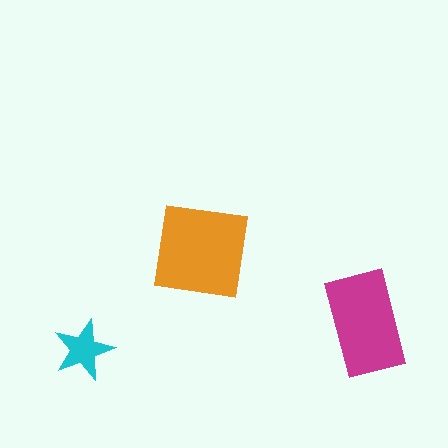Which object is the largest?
The orange square.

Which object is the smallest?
The cyan star.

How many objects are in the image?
There are 3 objects in the image.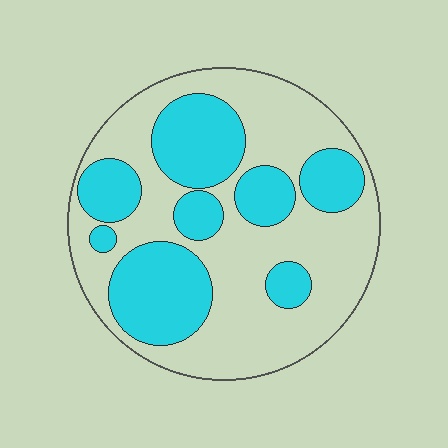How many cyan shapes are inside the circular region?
8.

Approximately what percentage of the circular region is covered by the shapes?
Approximately 40%.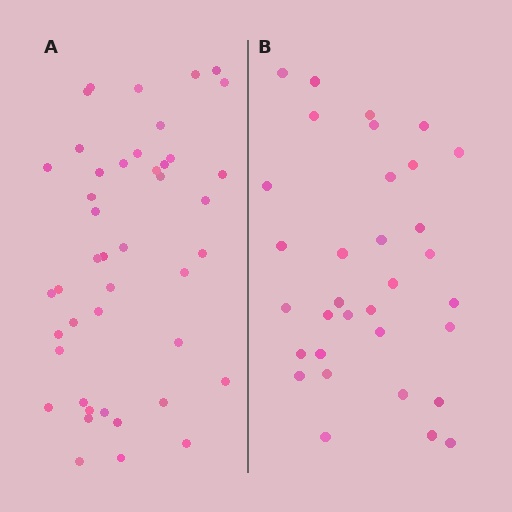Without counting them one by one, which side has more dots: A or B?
Region A (the left region) has more dots.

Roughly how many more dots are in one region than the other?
Region A has roughly 12 or so more dots than region B.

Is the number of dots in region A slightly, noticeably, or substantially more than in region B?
Region A has noticeably more, but not dramatically so. The ratio is roughly 1.3 to 1.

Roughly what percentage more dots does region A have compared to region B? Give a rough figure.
About 35% more.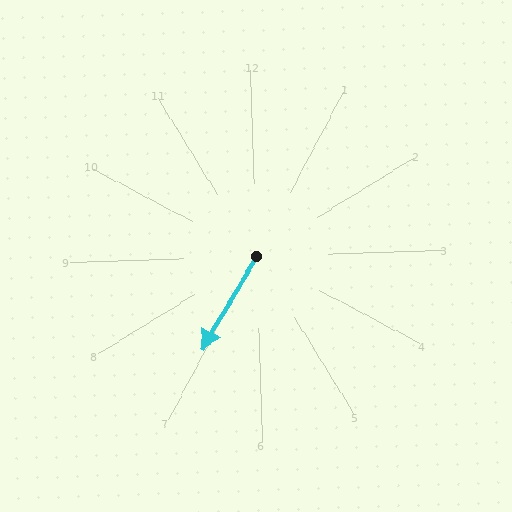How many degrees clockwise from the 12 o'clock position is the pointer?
Approximately 212 degrees.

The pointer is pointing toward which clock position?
Roughly 7 o'clock.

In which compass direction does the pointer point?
Southwest.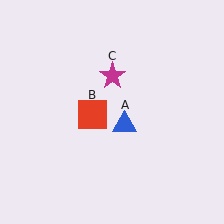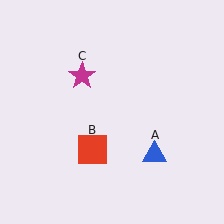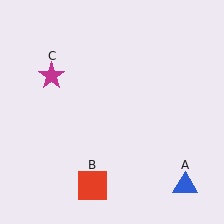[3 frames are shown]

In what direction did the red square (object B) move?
The red square (object B) moved down.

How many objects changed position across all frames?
3 objects changed position: blue triangle (object A), red square (object B), magenta star (object C).